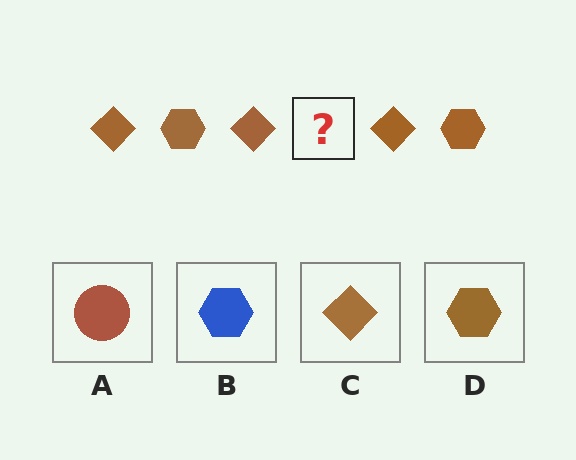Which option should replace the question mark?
Option D.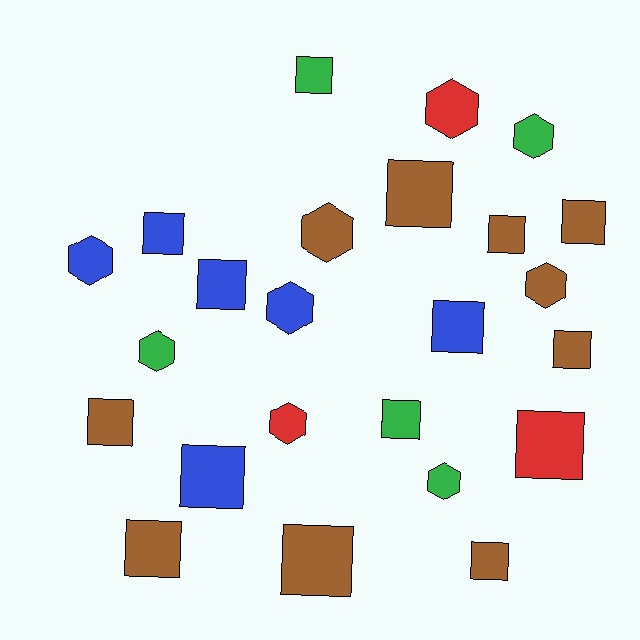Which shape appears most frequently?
Square, with 15 objects.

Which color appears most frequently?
Brown, with 10 objects.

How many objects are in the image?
There are 24 objects.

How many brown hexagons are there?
There are 2 brown hexagons.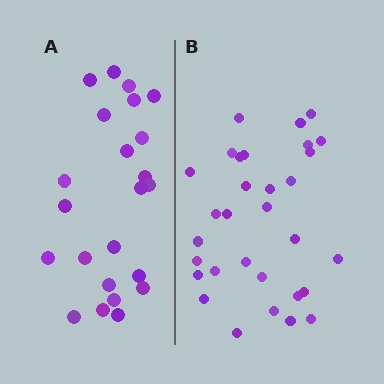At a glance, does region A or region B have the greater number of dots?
Region B (the right region) has more dots.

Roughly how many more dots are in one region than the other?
Region B has roughly 8 or so more dots than region A.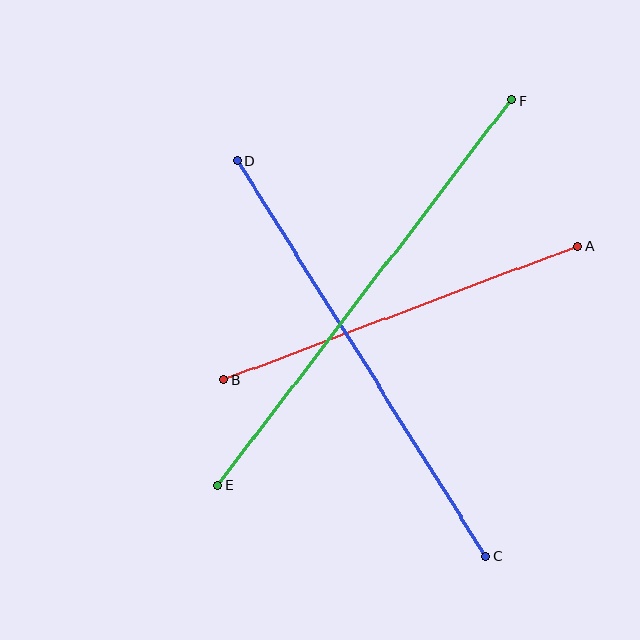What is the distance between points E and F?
The distance is approximately 485 pixels.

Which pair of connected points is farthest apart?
Points E and F are farthest apart.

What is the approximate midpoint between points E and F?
The midpoint is at approximately (364, 293) pixels.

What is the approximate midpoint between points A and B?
The midpoint is at approximately (400, 313) pixels.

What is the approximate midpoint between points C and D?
The midpoint is at approximately (362, 359) pixels.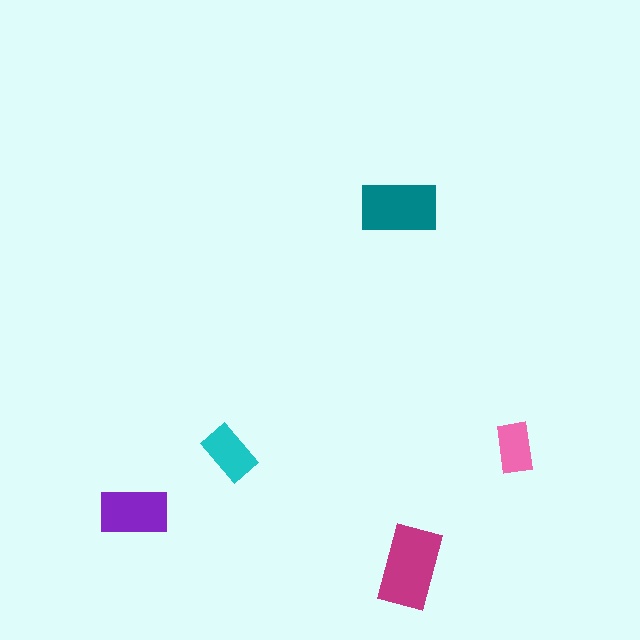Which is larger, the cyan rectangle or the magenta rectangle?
The magenta one.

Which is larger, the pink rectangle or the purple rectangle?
The purple one.